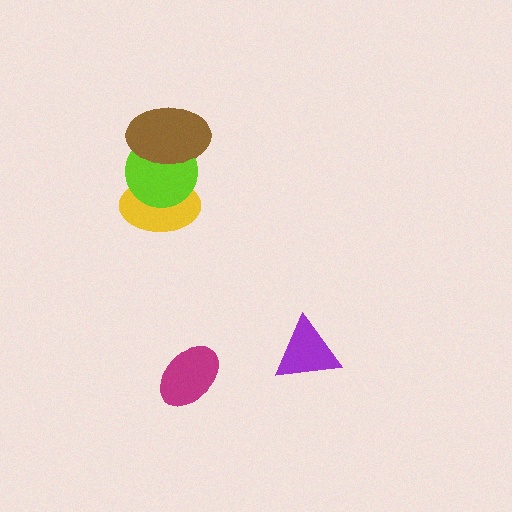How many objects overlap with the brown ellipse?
2 objects overlap with the brown ellipse.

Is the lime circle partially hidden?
Yes, it is partially covered by another shape.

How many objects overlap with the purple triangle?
0 objects overlap with the purple triangle.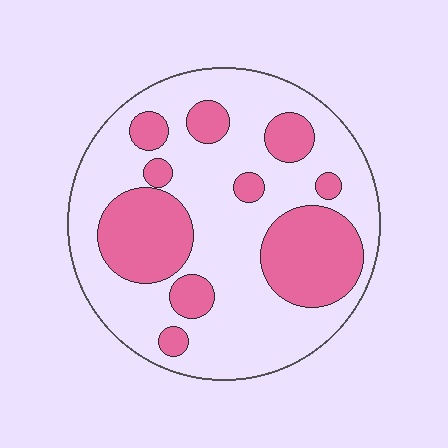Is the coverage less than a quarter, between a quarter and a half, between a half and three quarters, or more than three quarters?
Between a quarter and a half.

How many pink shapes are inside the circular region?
10.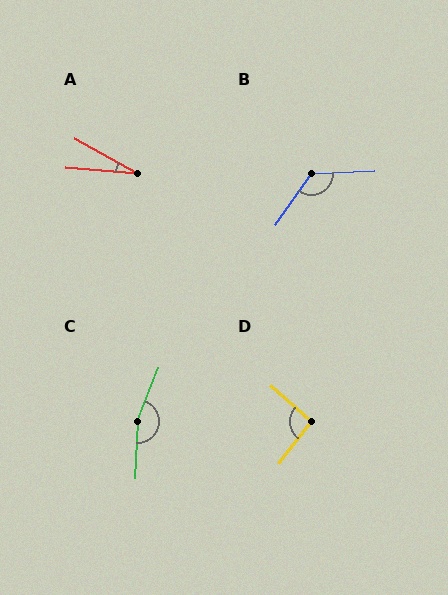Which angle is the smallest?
A, at approximately 24 degrees.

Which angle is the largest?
C, at approximately 161 degrees.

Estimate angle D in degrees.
Approximately 93 degrees.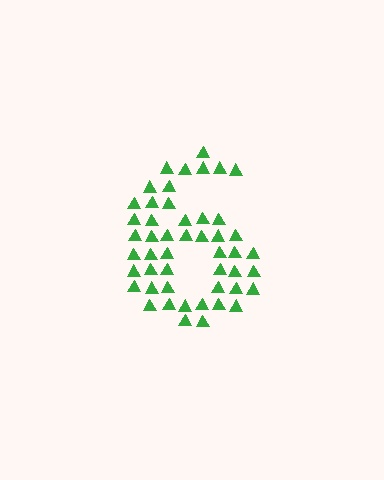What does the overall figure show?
The overall figure shows the digit 6.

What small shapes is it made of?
It is made of small triangles.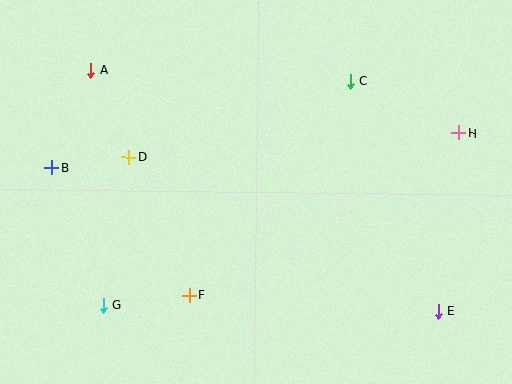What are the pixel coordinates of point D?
Point D is at (129, 157).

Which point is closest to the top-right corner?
Point H is closest to the top-right corner.